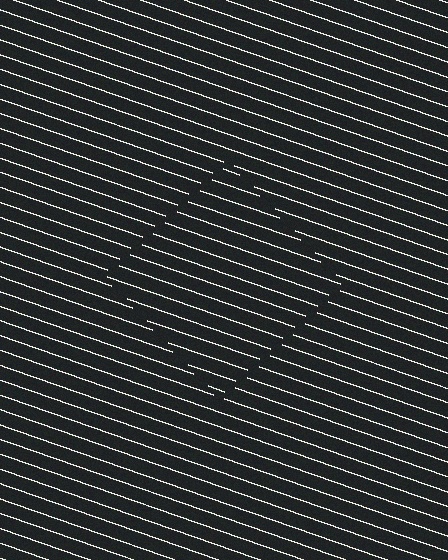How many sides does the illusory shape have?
4 sides — the line-ends trace a square.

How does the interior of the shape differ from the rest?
The interior of the shape contains the same grating, shifted by half a period — the contour is defined by the phase discontinuity where line-ends from the inner and outer gratings abut.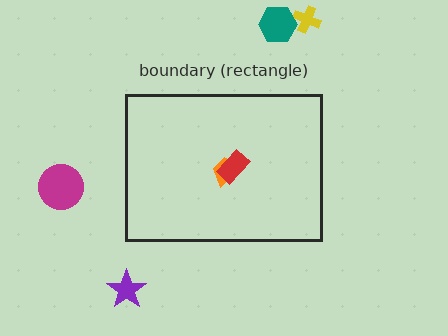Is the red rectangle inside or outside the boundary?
Inside.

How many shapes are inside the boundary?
2 inside, 4 outside.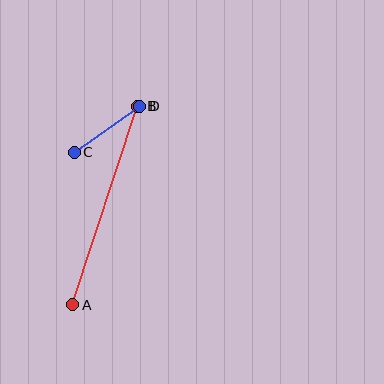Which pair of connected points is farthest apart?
Points A and B are farthest apart.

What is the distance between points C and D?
The distance is approximately 80 pixels.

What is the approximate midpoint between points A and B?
The midpoint is at approximately (105, 206) pixels.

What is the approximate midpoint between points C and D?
The midpoint is at approximately (107, 129) pixels.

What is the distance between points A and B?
The distance is approximately 209 pixels.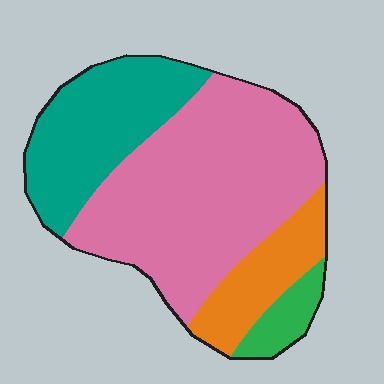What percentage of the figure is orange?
Orange covers 14% of the figure.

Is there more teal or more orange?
Teal.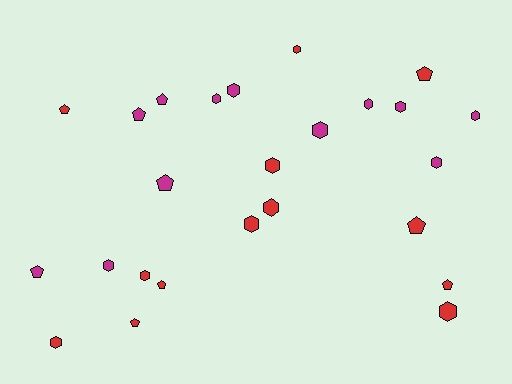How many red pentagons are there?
There are 6 red pentagons.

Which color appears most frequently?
Red, with 13 objects.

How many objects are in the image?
There are 25 objects.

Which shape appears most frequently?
Hexagon, with 15 objects.